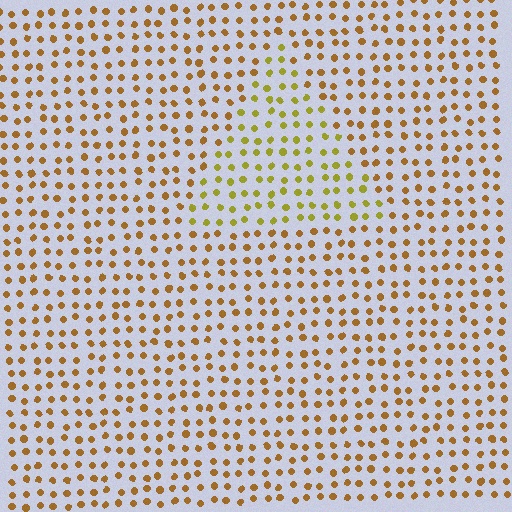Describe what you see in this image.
The image is filled with small brown elements in a uniform arrangement. A triangle-shaped region is visible where the elements are tinted to a slightly different hue, forming a subtle color boundary.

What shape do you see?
I see a triangle.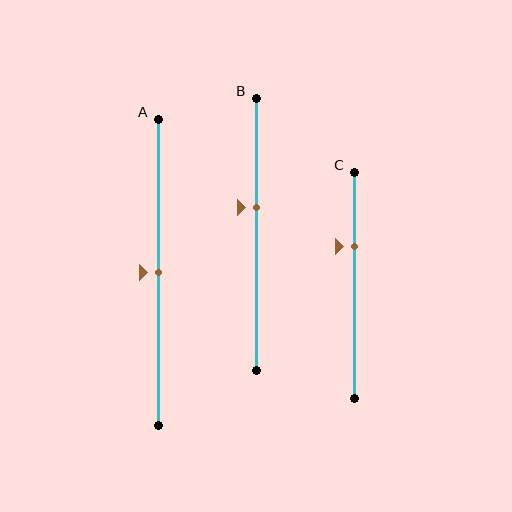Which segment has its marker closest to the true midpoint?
Segment A has its marker closest to the true midpoint.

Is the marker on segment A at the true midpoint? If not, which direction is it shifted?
Yes, the marker on segment A is at the true midpoint.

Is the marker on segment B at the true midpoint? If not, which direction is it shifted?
No, the marker on segment B is shifted upward by about 10% of the segment length.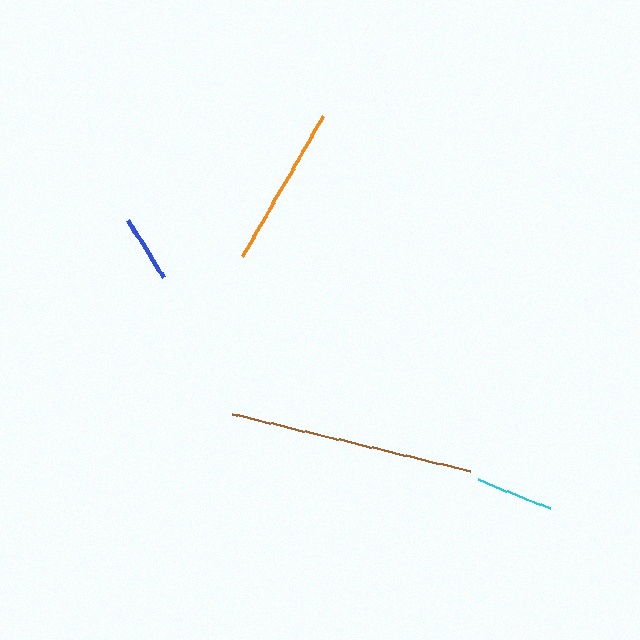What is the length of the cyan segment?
The cyan segment is approximately 78 pixels long.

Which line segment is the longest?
The brown line is the longest at approximately 244 pixels.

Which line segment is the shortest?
The blue line is the shortest at approximately 67 pixels.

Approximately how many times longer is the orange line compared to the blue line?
The orange line is approximately 2.4 times the length of the blue line.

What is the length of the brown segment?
The brown segment is approximately 244 pixels long.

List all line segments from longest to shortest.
From longest to shortest: brown, orange, cyan, blue.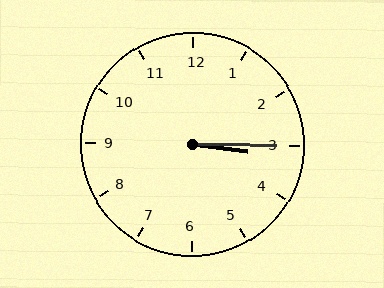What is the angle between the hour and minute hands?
Approximately 8 degrees.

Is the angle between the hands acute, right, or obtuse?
It is acute.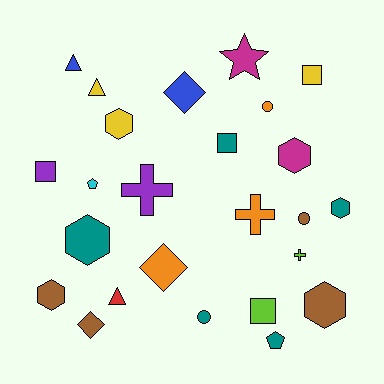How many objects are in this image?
There are 25 objects.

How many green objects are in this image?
There are no green objects.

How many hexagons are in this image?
There are 6 hexagons.